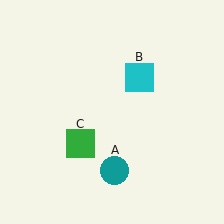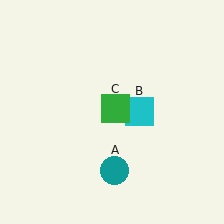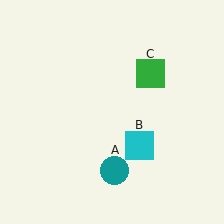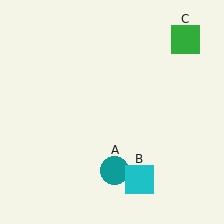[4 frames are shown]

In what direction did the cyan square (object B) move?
The cyan square (object B) moved down.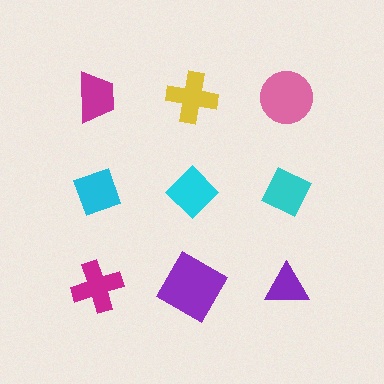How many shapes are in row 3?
3 shapes.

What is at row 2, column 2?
A cyan diamond.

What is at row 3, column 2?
A purple diamond.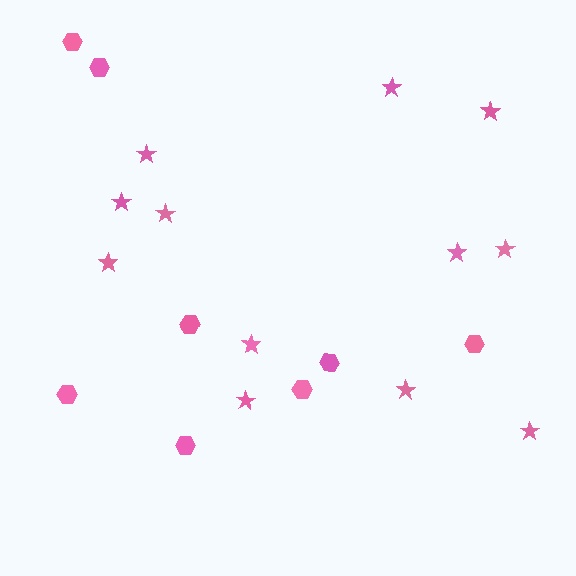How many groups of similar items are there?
There are 2 groups: one group of stars (12) and one group of hexagons (8).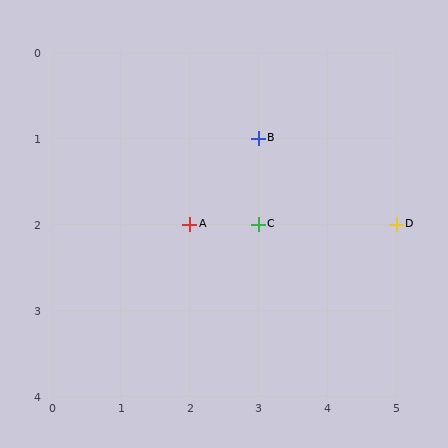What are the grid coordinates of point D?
Point D is at grid coordinates (5, 2).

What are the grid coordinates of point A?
Point A is at grid coordinates (2, 2).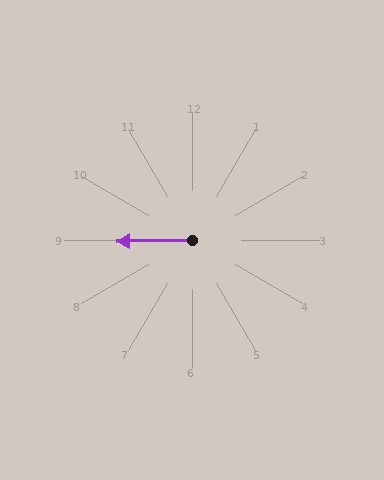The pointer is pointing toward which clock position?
Roughly 9 o'clock.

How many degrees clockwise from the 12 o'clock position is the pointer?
Approximately 269 degrees.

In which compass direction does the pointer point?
West.